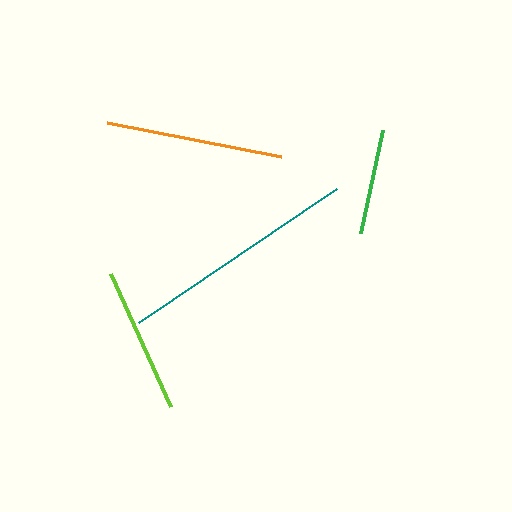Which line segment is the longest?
The teal line is the longest at approximately 240 pixels.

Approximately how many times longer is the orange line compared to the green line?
The orange line is approximately 1.7 times the length of the green line.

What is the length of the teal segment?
The teal segment is approximately 240 pixels long.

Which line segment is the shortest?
The green line is the shortest at approximately 105 pixels.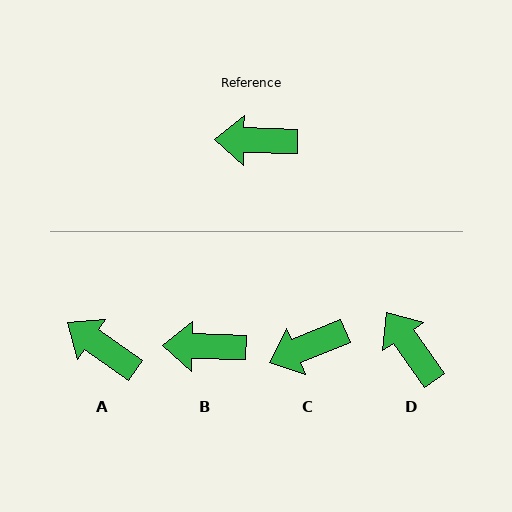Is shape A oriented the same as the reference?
No, it is off by about 34 degrees.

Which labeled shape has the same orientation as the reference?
B.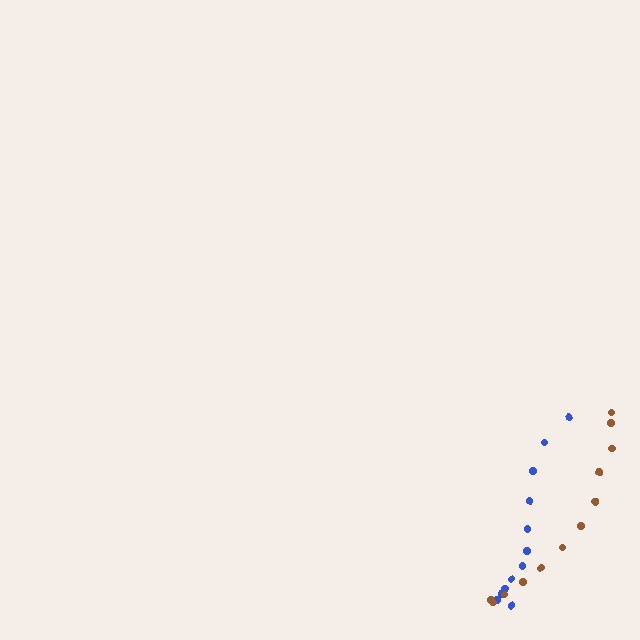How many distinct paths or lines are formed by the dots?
There are 2 distinct paths.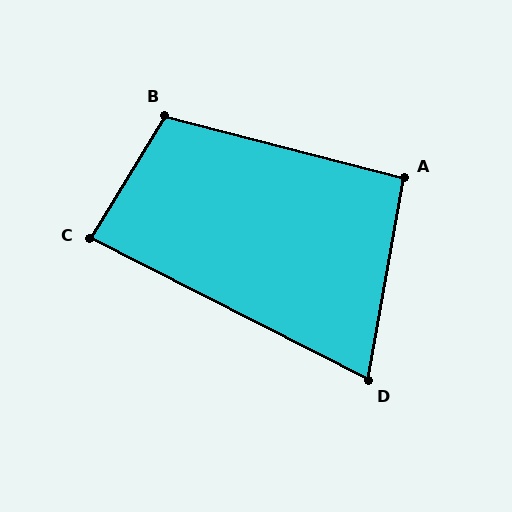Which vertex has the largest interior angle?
B, at approximately 107 degrees.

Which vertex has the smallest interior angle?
D, at approximately 73 degrees.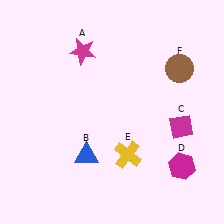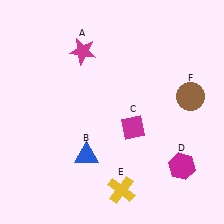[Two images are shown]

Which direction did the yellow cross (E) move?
The yellow cross (E) moved down.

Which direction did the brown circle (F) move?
The brown circle (F) moved down.